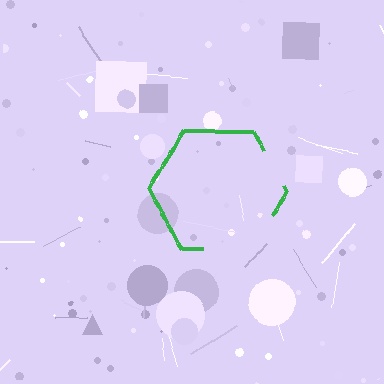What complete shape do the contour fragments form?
The contour fragments form a hexagon.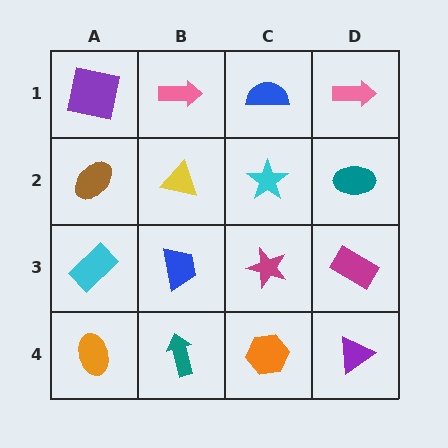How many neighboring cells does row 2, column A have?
3.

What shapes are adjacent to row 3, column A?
A brown ellipse (row 2, column A), an orange ellipse (row 4, column A), a blue trapezoid (row 3, column B).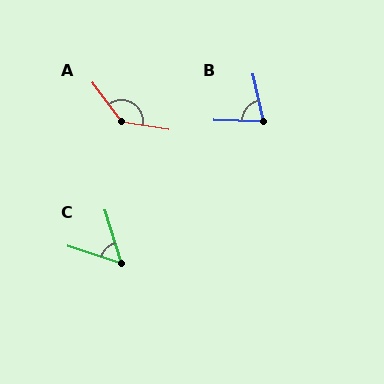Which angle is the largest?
A, at approximately 135 degrees.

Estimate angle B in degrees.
Approximately 75 degrees.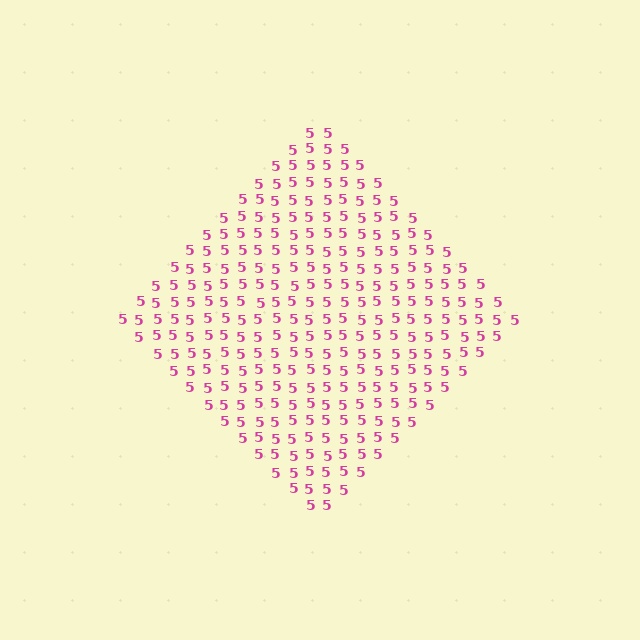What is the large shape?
The large shape is a diamond.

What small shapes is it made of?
It is made of small digit 5's.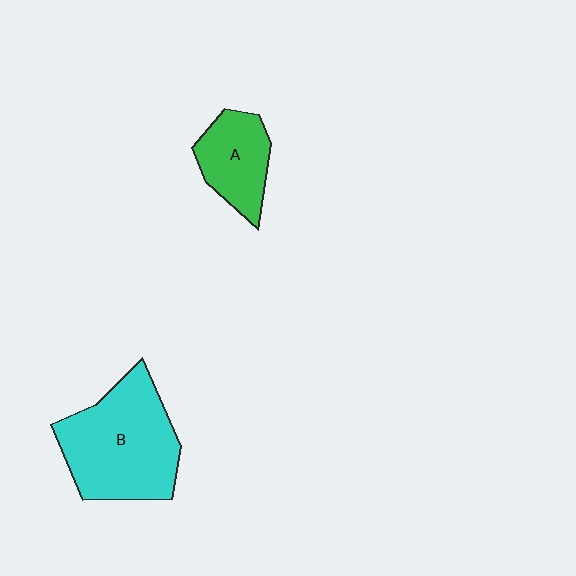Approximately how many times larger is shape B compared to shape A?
Approximately 2.0 times.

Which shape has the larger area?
Shape B (cyan).